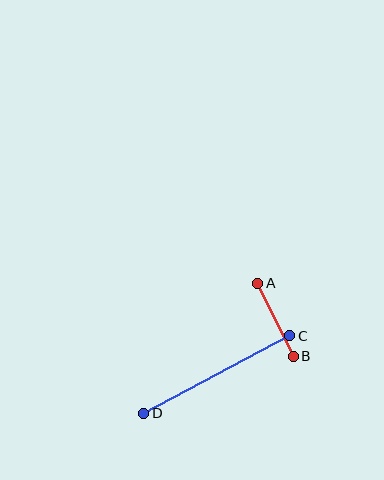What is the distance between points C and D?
The distance is approximately 166 pixels.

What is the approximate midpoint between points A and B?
The midpoint is at approximately (276, 320) pixels.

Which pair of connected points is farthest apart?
Points C and D are farthest apart.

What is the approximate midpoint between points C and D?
The midpoint is at approximately (217, 374) pixels.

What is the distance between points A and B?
The distance is approximately 81 pixels.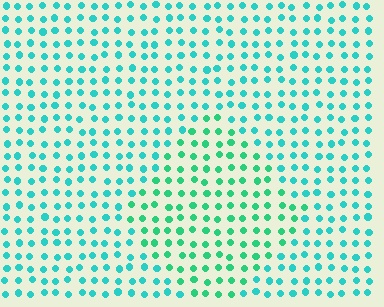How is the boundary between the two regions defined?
The boundary is defined purely by a slight shift in hue (about 27 degrees). Spacing, size, and orientation are identical on both sides.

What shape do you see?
I see a diamond.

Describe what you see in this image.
The image is filled with small cyan elements in a uniform arrangement. A diamond-shaped region is visible where the elements are tinted to a slightly different hue, forming a subtle color boundary.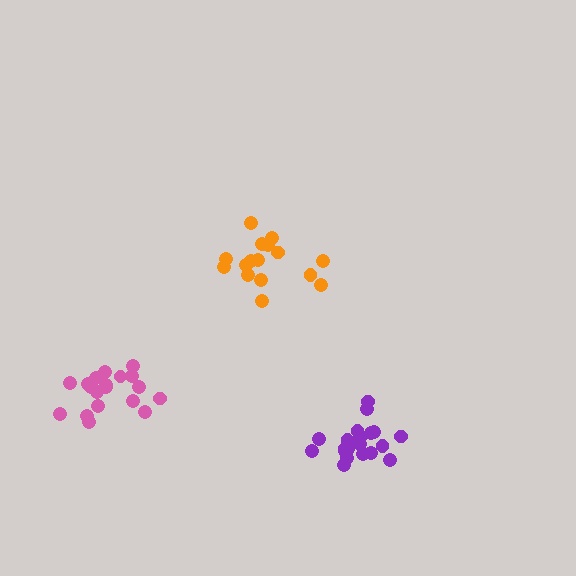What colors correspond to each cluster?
The clusters are colored: purple, pink, orange.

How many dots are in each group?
Group 1: 21 dots, Group 2: 19 dots, Group 3: 16 dots (56 total).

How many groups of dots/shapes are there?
There are 3 groups.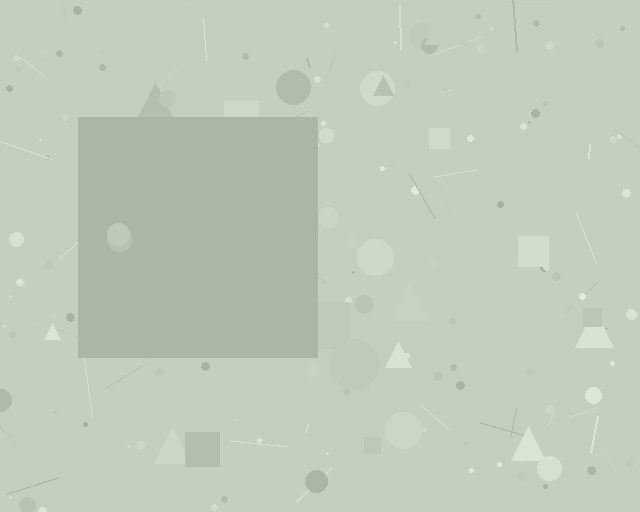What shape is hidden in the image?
A square is hidden in the image.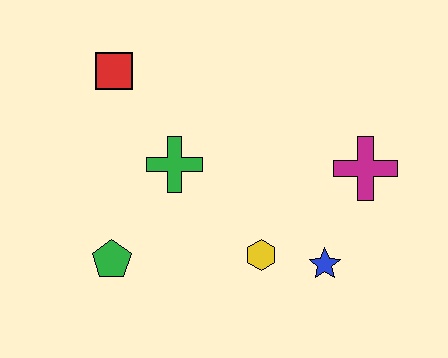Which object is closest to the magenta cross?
The blue star is closest to the magenta cross.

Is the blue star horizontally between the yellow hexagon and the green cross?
No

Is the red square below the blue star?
No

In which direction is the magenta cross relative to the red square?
The magenta cross is to the right of the red square.